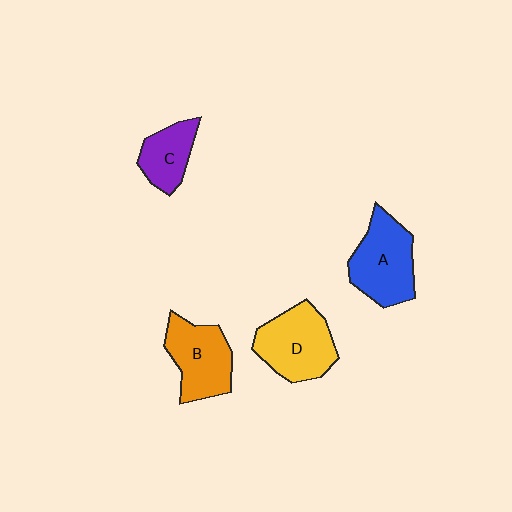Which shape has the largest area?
Shape A (blue).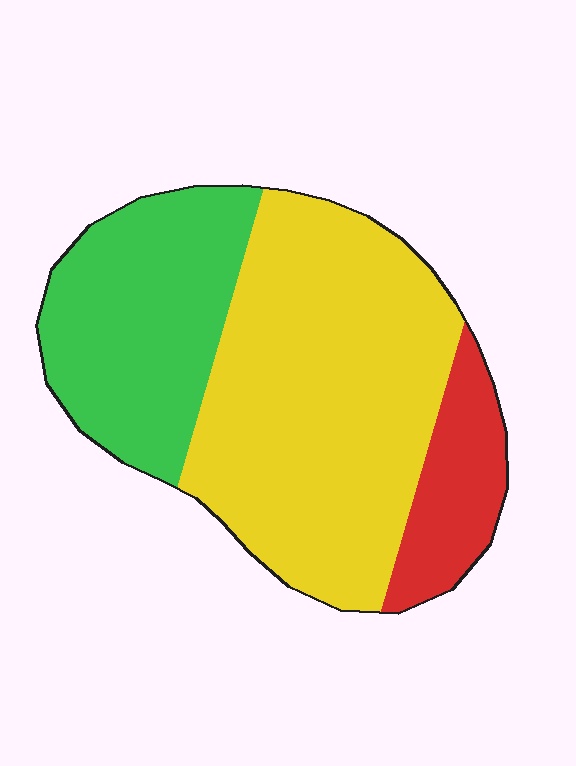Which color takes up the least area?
Red, at roughly 15%.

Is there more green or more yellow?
Yellow.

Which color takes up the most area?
Yellow, at roughly 55%.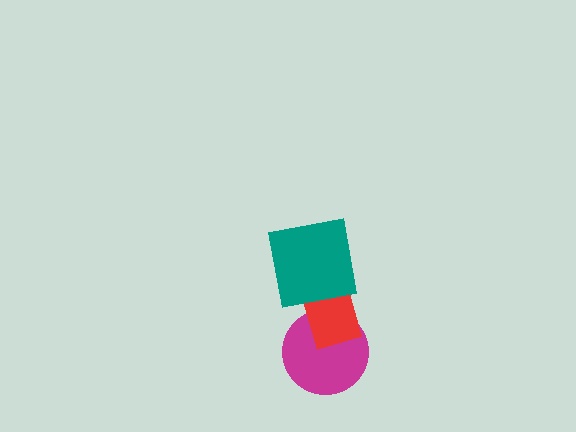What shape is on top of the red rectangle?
The teal square is on top of the red rectangle.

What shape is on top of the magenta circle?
The red rectangle is on top of the magenta circle.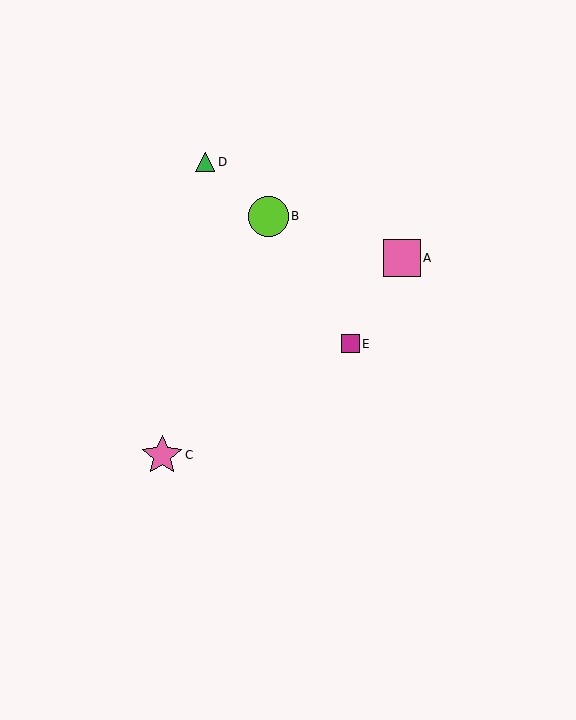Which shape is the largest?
The pink star (labeled C) is the largest.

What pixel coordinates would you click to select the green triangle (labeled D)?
Click at (205, 162) to select the green triangle D.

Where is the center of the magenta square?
The center of the magenta square is at (350, 344).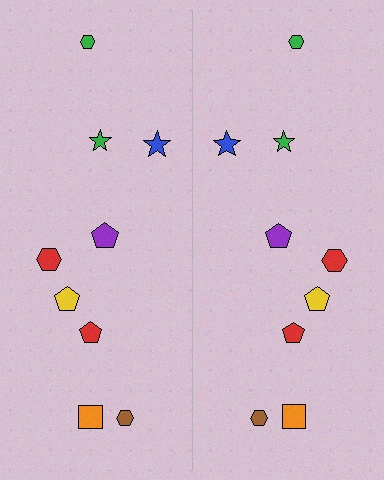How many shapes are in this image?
There are 18 shapes in this image.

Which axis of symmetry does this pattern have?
The pattern has a vertical axis of symmetry running through the center of the image.